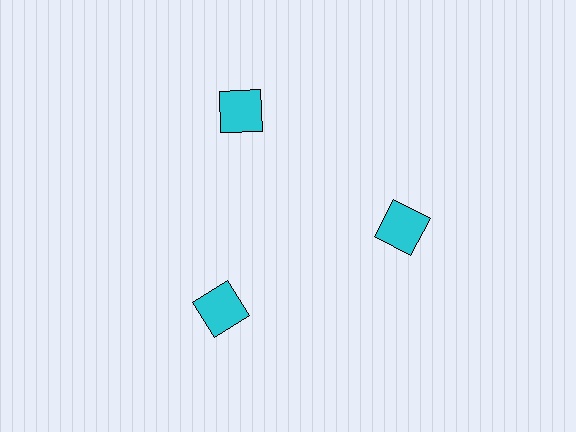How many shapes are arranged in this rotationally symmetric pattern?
There are 3 shapes, arranged in 3 groups of 1.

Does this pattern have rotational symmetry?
Yes, this pattern has 3-fold rotational symmetry. It looks the same after rotating 120 degrees around the center.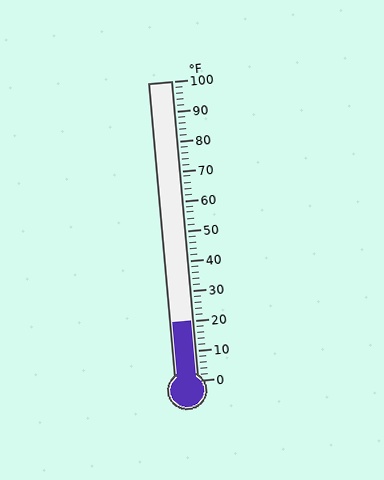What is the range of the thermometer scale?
The thermometer scale ranges from 0°F to 100°F.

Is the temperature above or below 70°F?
The temperature is below 70°F.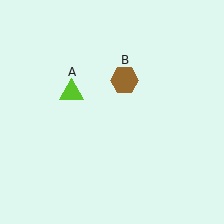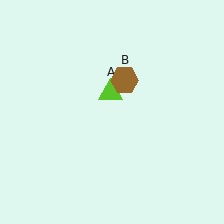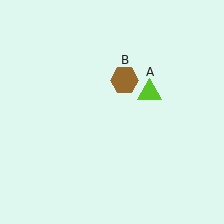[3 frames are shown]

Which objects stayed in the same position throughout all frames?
Brown hexagon (object B) remained stationary.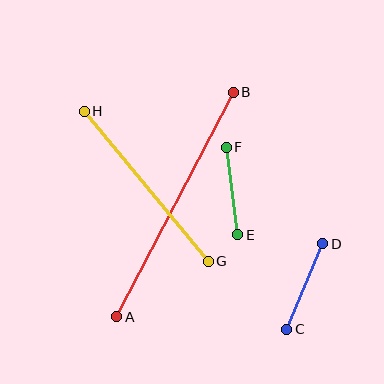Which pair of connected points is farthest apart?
Points A and B are farthest apart.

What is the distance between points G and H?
The distance is approximately 194 pixels.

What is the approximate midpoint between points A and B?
The midpoint is at approximately (175, 204) pixels.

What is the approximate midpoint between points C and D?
The midpoint is at approximately (305, 287) pixels.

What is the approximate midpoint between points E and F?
The midpoint is at approximately (232, 191) pixels.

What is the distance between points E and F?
The distance is approximately 89 pixels.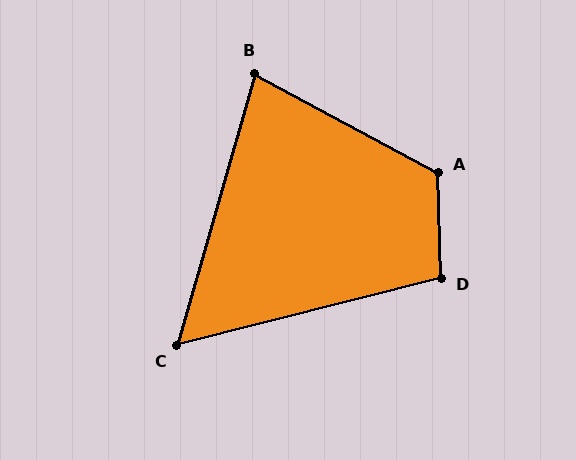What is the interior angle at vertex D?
Approximately 103 degrees (obtuse).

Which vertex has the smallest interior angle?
C, at approximately 60 degrees.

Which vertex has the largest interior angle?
A, at approximately 120 degrees.